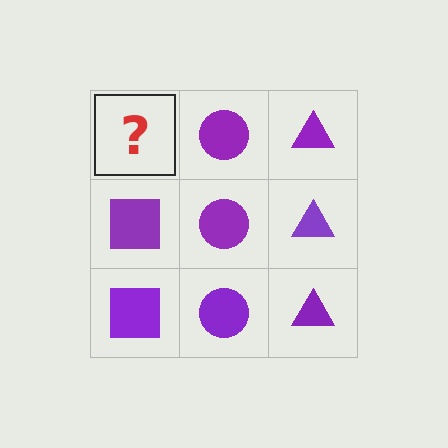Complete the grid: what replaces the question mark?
The question mark should be replaced with a purple square.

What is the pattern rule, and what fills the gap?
The rule is that each column has a consistent shape. The gap should be filled with a purple square.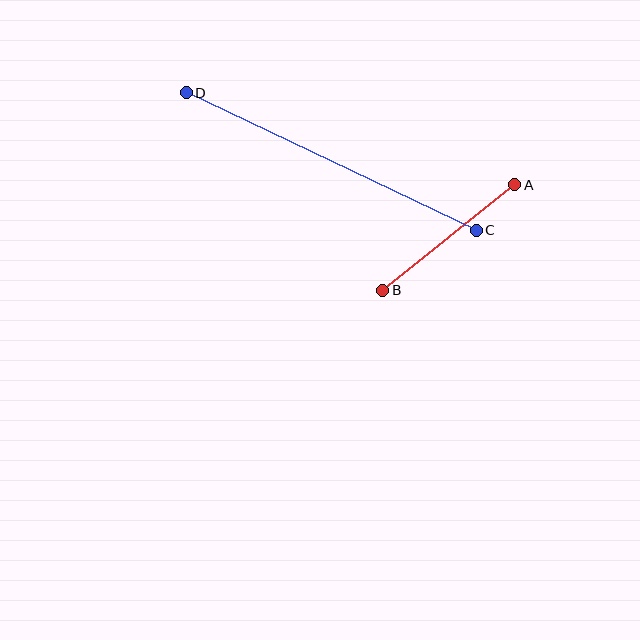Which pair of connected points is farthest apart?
Points C and D are farthest apart.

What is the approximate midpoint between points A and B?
The midpoint is at approximately (449, 237) pixels.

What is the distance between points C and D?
The distance is approximately 321 pixels.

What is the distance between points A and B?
The distance is approximately 169 pixels.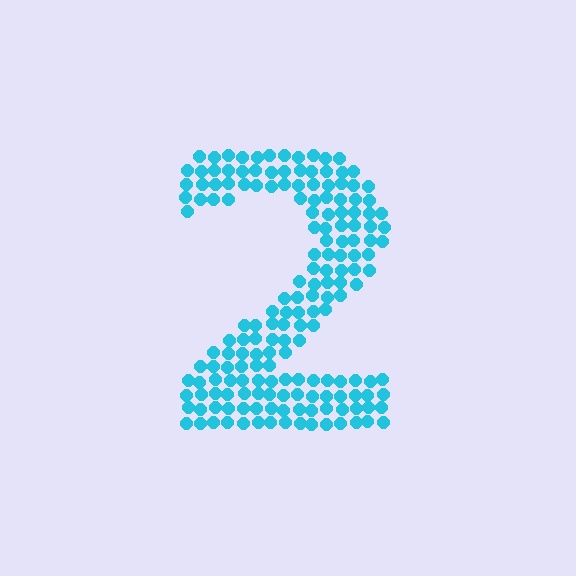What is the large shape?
The large shape is the digit 2.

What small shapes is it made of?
It is made of small circles.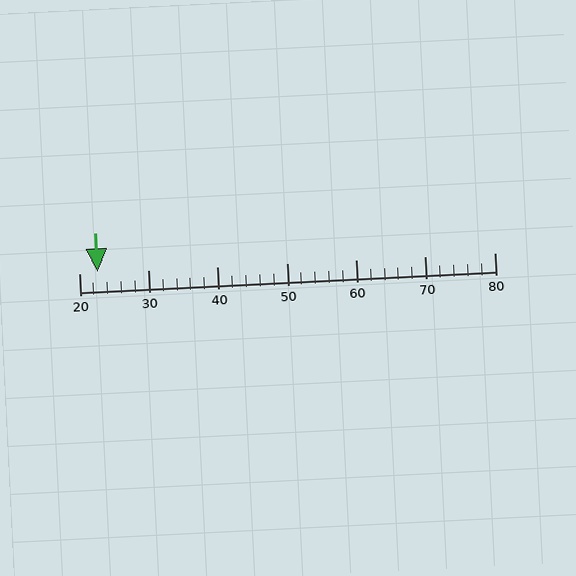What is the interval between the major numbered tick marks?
The major tick marks are spaced 10 units apart.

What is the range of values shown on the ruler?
The ruler shows values from 20 to 80.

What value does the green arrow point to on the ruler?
The green arrow points to approximately 23.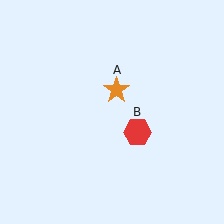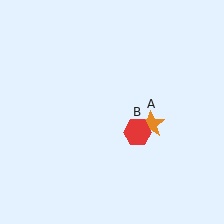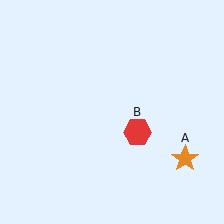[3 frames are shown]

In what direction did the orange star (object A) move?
The orange star (object A) moved down and to the right.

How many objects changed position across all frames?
1 object changed position: orange star (object A).